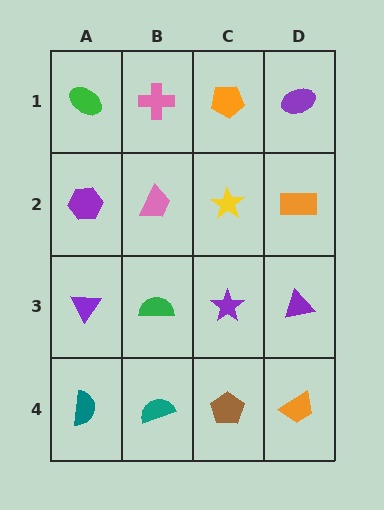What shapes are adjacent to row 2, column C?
An orange pentagon (row 1, column C), a purple star (row 3, column C), a pink trapezoid (row 2, column B), an orange rectangle (row 2, column D).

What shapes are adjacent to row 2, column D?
A purple ellipse (row 1, column D), a purple triangle (row 3, column D), a yellow star (row 2, column C).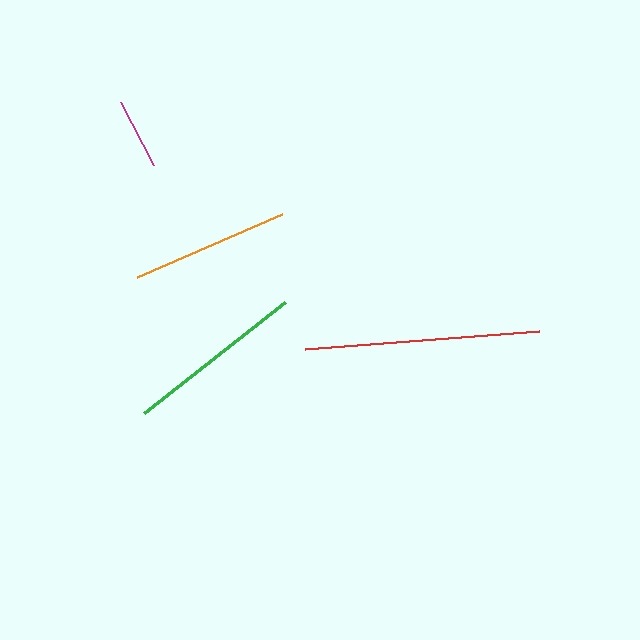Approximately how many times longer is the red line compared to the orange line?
The red line is approximately 1.5 times the length of the orange line.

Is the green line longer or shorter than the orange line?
The green line is longer than the orange line.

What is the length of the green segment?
The green segment is approximately 179 pixels long.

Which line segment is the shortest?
The magenta line is the shortest at approximately 71 pixels.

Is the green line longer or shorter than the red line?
The red line is longer than the green line.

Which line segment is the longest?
The red line is the longest at approximately 235 pixels.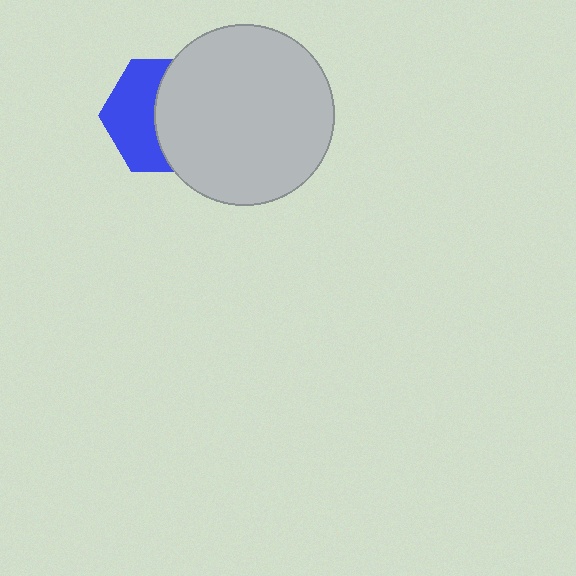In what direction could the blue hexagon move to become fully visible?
The blue hexagon could move left. That would shift it out from behind the light gray circle entirely.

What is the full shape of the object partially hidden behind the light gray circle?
The partially hidden object is a blue hexagon.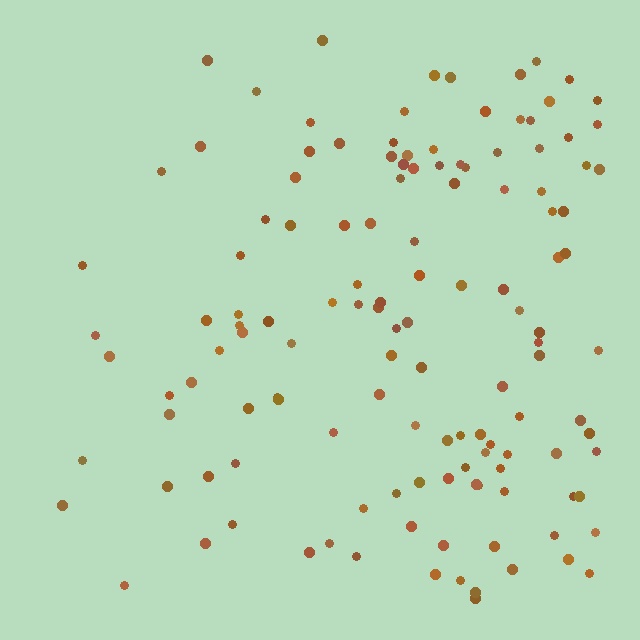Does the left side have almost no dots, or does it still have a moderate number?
Still a moderate number, just noticeably fewer than the right.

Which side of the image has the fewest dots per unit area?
The left.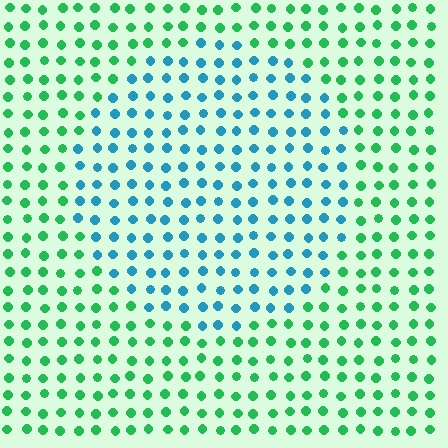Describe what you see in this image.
The image is filled with small green elements in a uniform arrangement. A circle-shaped region is visible where the elements are tinted to a slightly different hue, forming a subtle color boundary.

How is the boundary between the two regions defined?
The boundary is defined purely by a slight shift in hue (about 54 degrees). Spacing, size, and orientation are identical on both sides.